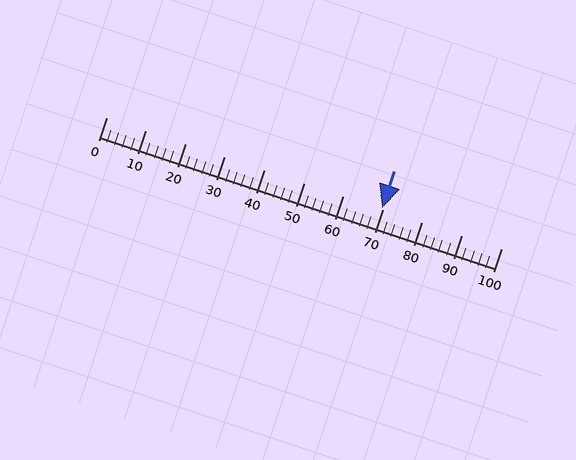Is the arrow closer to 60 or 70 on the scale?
The arrow is closer to 70.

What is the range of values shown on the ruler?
The ruler shows values from 0 to 100.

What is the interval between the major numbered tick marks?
The major tick marks are spaced 10 units apart.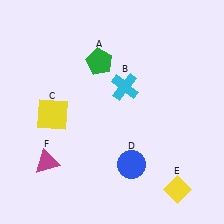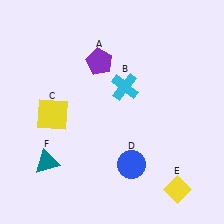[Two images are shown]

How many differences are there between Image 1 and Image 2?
There are 2 differences between the two images.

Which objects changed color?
A changed from green to purple. F changed from magenta to teal.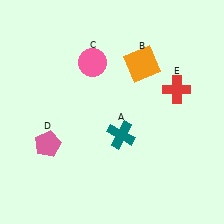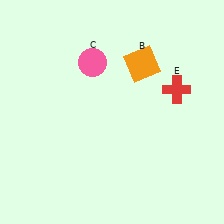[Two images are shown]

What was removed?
The pink pentagon (D), the teal cross (A) were removed in Image 2.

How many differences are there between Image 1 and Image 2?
There are 2 differences between the two images.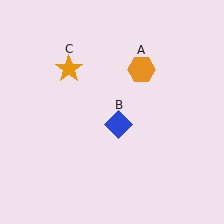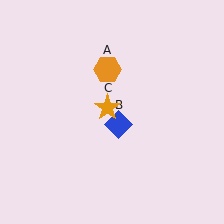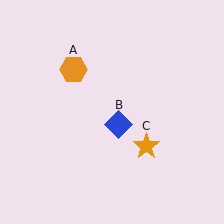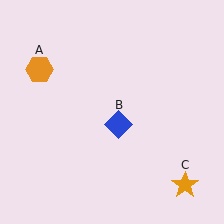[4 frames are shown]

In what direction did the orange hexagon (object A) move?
The orange hexagon (object A) moved left.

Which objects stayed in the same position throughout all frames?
Blue diamond (object B) remained stationary.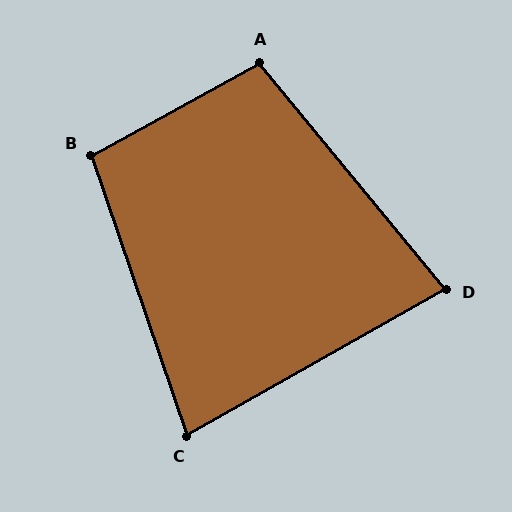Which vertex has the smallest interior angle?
C, at approximately 79 degrees.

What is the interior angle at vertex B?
Approximately 100 degrees (obtuse).